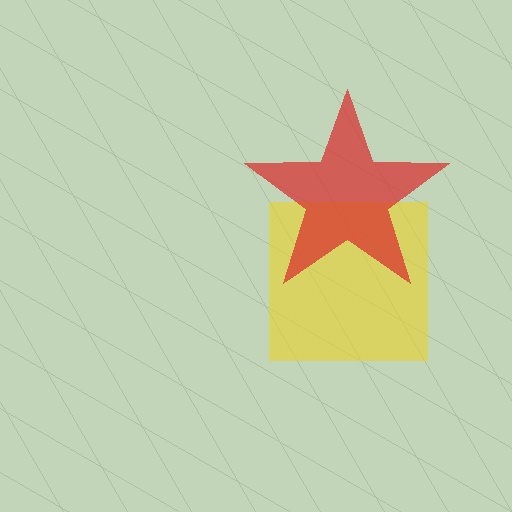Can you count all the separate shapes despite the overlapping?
Yes, there are 2 separate shapes.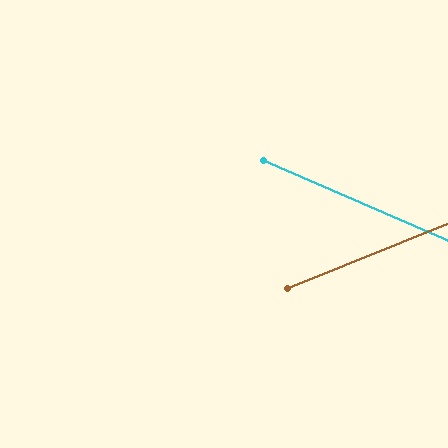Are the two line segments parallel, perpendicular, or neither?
Neither parallel nor perpendicular — they differ by about 46°.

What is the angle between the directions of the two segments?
Approximately 46 degrees.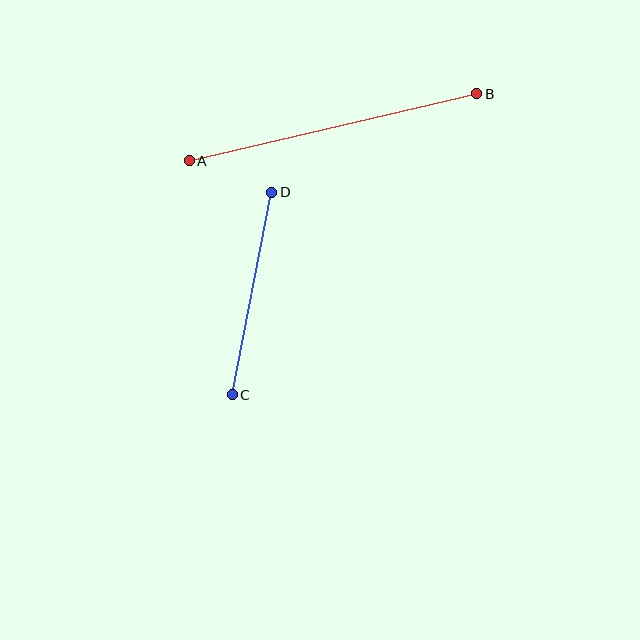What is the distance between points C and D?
The distance is approximately 207 pixels.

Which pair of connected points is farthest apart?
Points A and B are farthest apart.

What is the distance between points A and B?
The distance is approximately 295 pixels.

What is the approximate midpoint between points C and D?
The midpoint is at approximately (252, 293) pixels.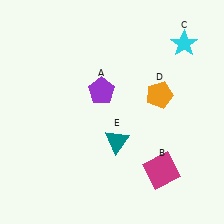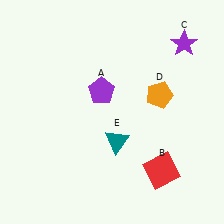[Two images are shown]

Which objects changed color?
B changed from magenta to red. C changed from cyan to purple.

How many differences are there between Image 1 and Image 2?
There are 2 differences between the two images.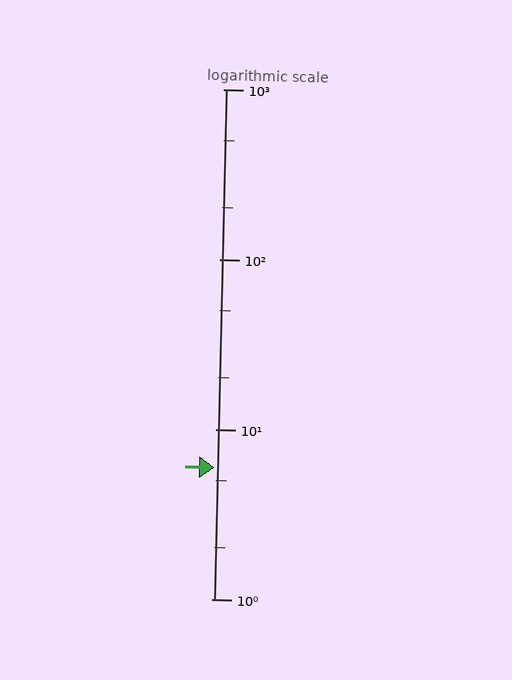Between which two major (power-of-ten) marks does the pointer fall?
The pointer is between 1 and 10.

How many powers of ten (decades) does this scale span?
The scale spans 3 decades, from 1 to 1000.